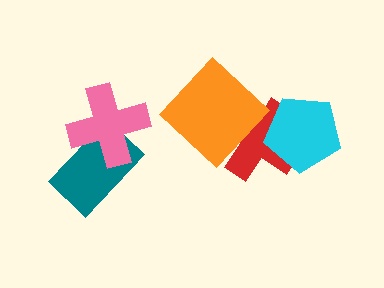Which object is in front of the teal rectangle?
The pink cross is in front of the teal rectangle.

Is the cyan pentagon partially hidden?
No, no other shape covers it.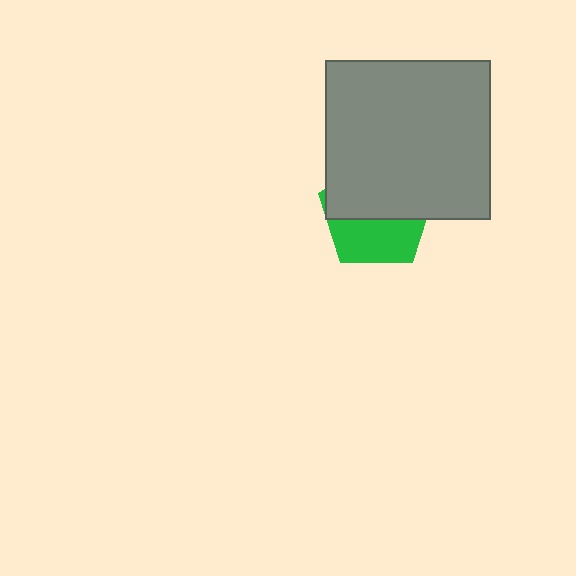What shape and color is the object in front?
The object in front is a gray rectangle.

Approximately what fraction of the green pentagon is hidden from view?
Roughly 57% of the green pentagon is hidden behind the gray rectangle.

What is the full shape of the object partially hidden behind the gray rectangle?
The partially hidden object is a green pentagon.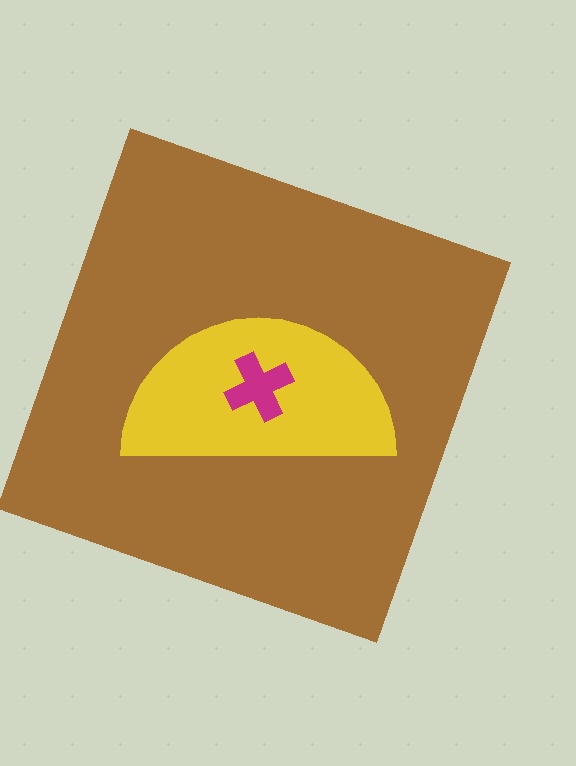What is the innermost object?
The magenta cross.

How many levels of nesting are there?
3.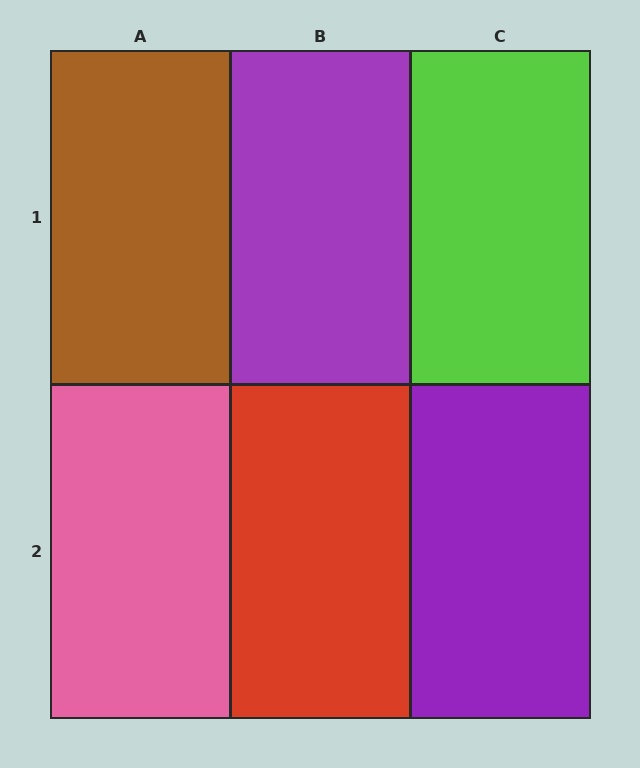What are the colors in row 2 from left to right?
Pink, red, purple.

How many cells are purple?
2 cells are purple.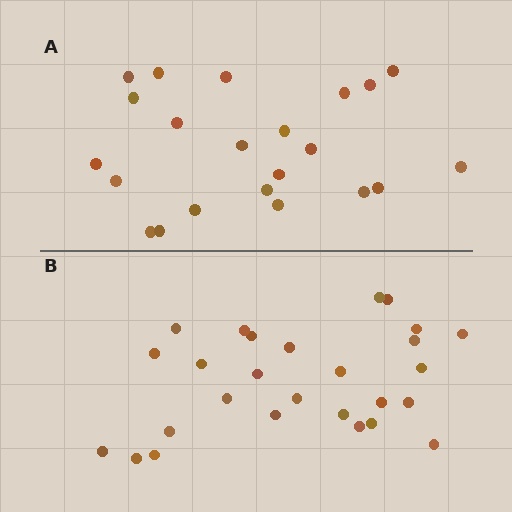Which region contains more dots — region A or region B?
Region B (the bottom region) has more dots.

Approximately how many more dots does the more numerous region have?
Region B has about 5 more dots than region A.